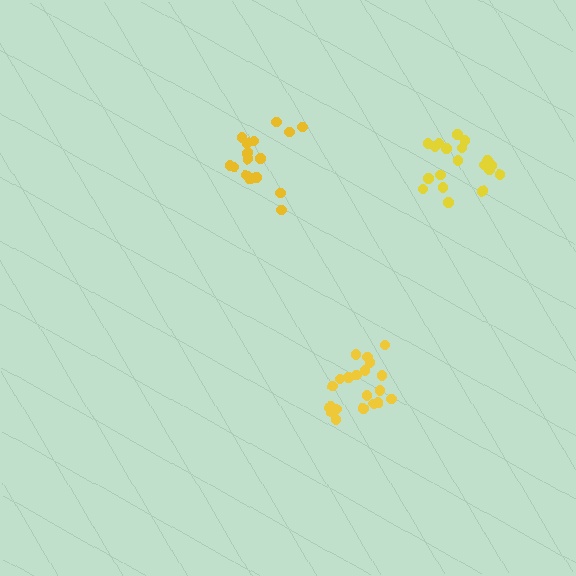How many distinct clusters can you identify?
There are 3 distinct clusters.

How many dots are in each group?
Group 1: 16 dots, Group 2: 21 dots, Group 3: 19 dots (56 total).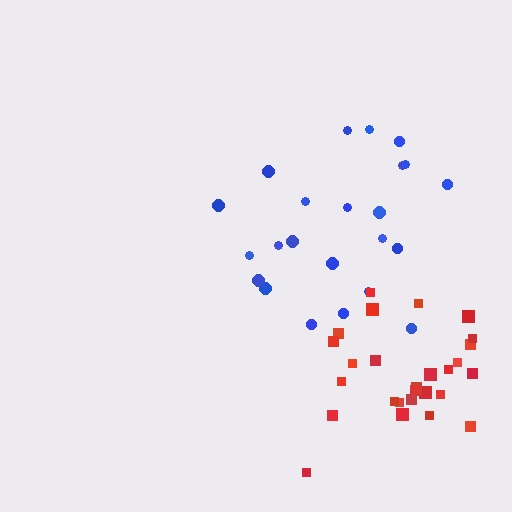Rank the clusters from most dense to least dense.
red, blue.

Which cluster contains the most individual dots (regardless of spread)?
Red (27).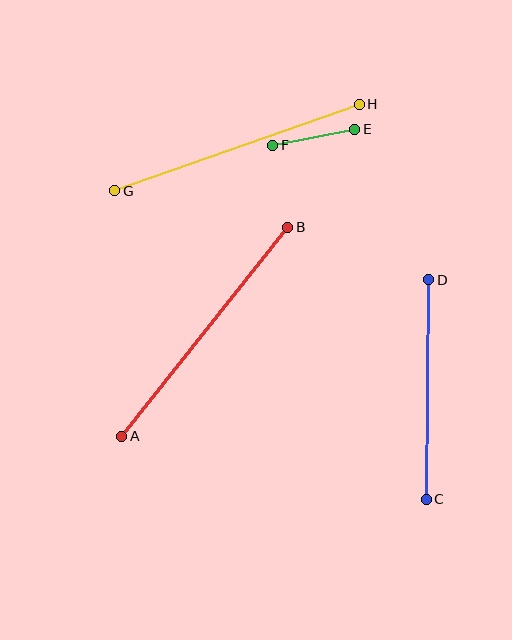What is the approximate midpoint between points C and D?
The midpoint is at approximately (427, 390) pixels.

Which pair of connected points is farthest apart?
Points A and B are farthest apart.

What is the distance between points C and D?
The distance is approximately 220 pixels.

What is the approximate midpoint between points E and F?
The midpoint is at approximately (314, 137) pixels.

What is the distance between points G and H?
The distance is approximately 259 pixels.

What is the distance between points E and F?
The distance is approximately 84 pixels.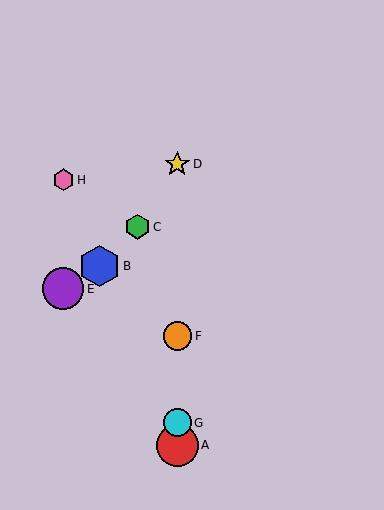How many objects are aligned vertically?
4 objects (A, D, F, G) are aligned vertically.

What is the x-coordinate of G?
Object G is at x≈177.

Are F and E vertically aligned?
No, F is at x≈177 and E is at x≈63.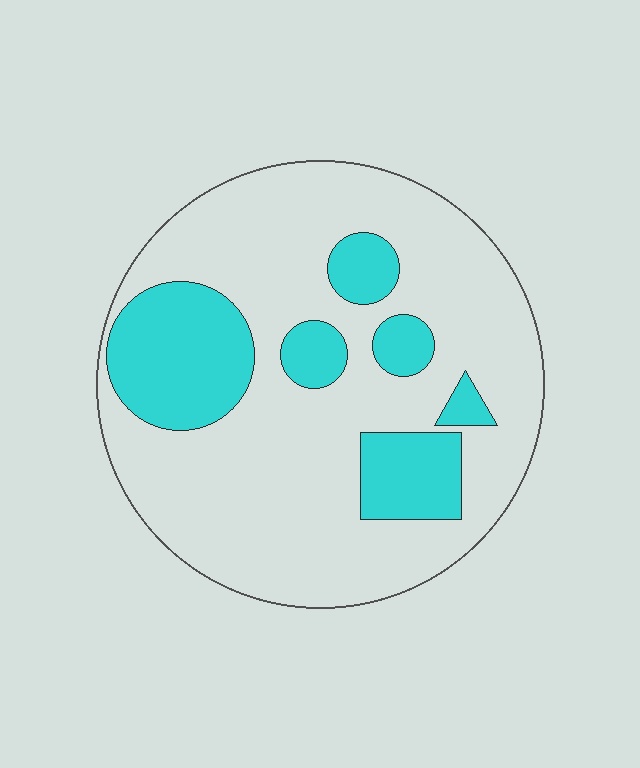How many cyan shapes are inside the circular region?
6.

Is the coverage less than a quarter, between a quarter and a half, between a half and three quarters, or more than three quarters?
Less than a quarter.